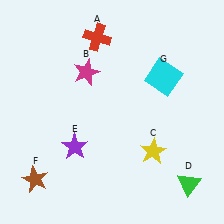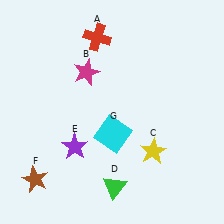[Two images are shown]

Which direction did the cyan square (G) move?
The cyan square (G) moved down.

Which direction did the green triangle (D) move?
The green triangle (D) moved left.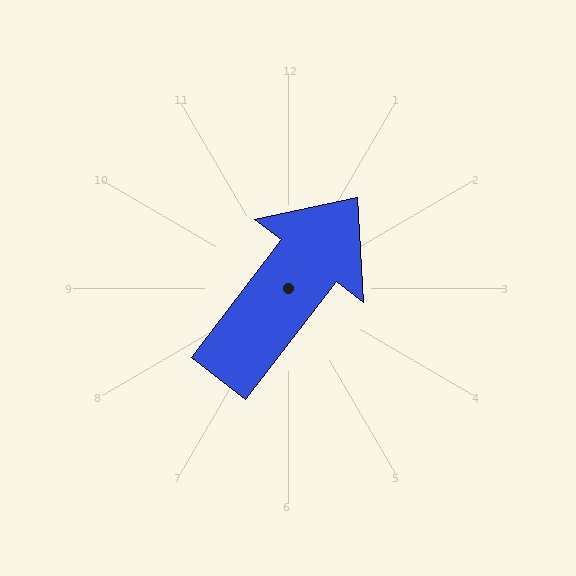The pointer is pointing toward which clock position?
Roughly 1 o'clock.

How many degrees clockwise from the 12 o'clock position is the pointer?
Approximately 37 degrees.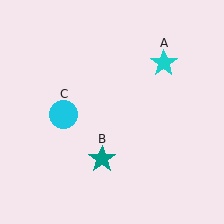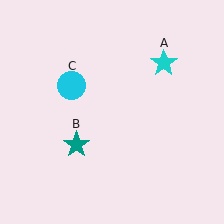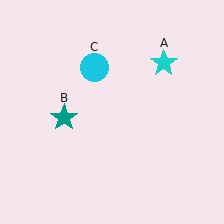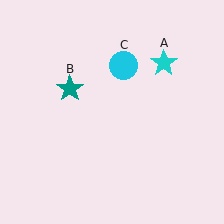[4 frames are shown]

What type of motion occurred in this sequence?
The teal star (object B), cyan circle (object C) rotated clockwise around the center of the scene.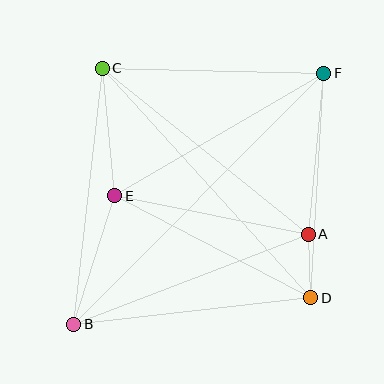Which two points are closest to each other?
Points A and D are closest to each other.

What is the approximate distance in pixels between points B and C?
The distance between B and C is approximately 257 pixels.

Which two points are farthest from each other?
Points B and F are farthest from each other.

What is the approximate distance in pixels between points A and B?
The distance between A and B is approximately 251 pixels.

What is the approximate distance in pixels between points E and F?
The distance between E and F is approximately 242 pixels.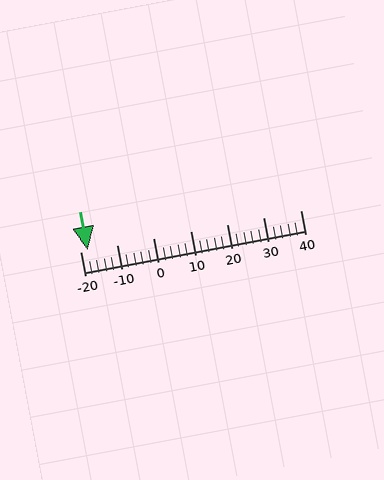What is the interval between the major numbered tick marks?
The major tick marks are spaced 10 units apart.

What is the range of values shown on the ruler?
The ruler shows values from -20 to 40.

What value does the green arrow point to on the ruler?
The green arrow points to approximately -18.